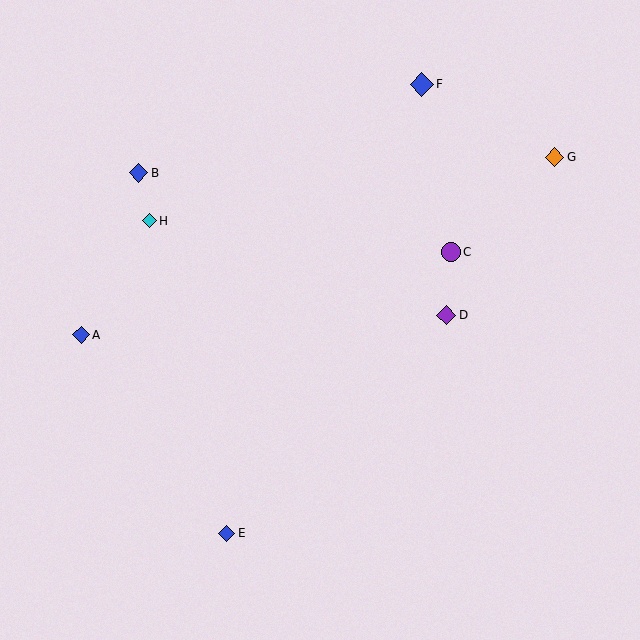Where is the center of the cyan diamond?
The center of the cyan diamond is at (149, 221).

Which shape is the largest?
The blue diamond (labeled F) is the largest.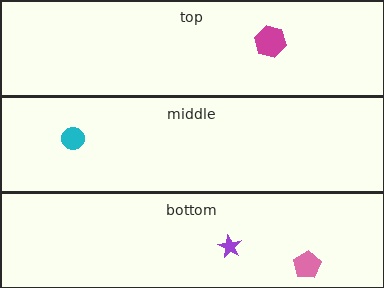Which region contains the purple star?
The bottom region.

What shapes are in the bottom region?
The pink pentagon, the purple star.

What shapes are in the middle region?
The cyan circle.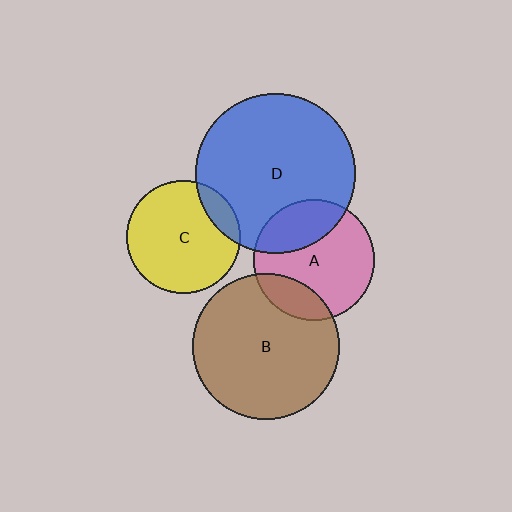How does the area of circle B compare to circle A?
Approximately 1.5 times.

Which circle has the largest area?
Circle D (blue).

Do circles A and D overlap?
Yes.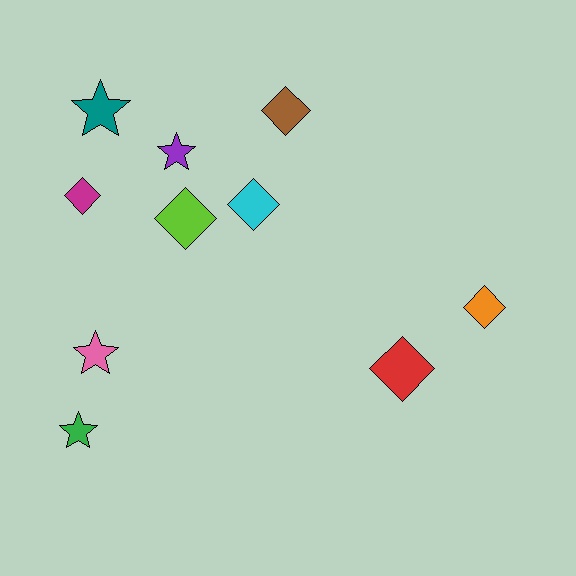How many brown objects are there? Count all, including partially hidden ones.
There is 1 brown object.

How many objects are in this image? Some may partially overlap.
There are 10 objects.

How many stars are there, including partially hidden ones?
There are 4 stars.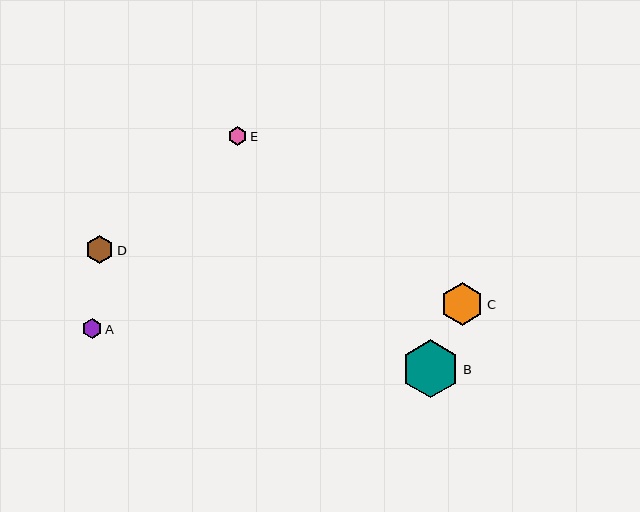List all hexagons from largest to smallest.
From largest to smallest: B, C, D, A, E.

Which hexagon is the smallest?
Hexagon E is the smallest with a size of approximately 19 pixels.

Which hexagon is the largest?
Hexagon B is the largest with a size of approximately 58 pixels.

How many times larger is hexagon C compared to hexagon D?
Hexagon C is approximately 1.5 times the size of hexagon D.